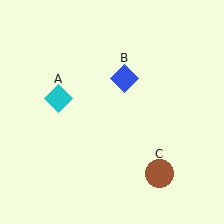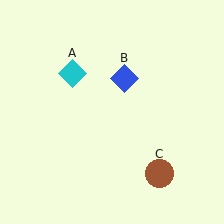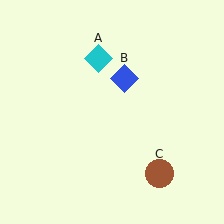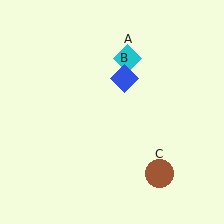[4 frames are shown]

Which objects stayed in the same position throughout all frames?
Blue diamond (object B) and brown circle (object C) remained stationary.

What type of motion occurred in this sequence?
The cyan diamond (object A) rotated clockwise around the center of the scene.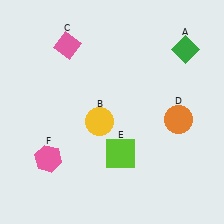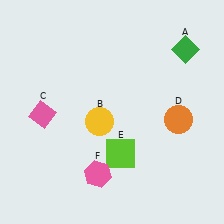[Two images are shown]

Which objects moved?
The objects that moved are: the pink diamond (C), the pink hexagon (F).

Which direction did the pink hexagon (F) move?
The pink hexagon (F) moved right.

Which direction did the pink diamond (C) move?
The pink diamond (C) moved down.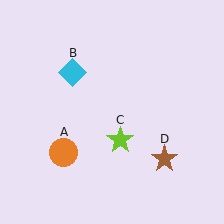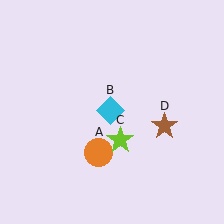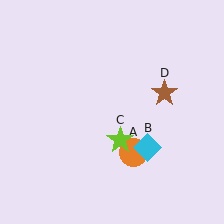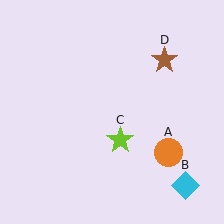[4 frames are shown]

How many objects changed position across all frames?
3 objects changed position: orange circle (object A), cyan diamond (object B), brown star (object D).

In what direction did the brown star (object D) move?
The brown star (object D) moved up.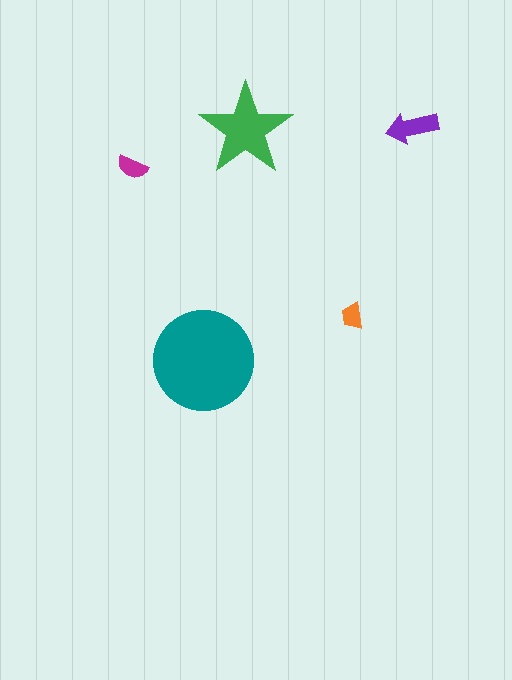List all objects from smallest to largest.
The orange trapezoid, the magenta semicircle, the purple arrow, the green star, the teal circle.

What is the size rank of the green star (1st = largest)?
2nd.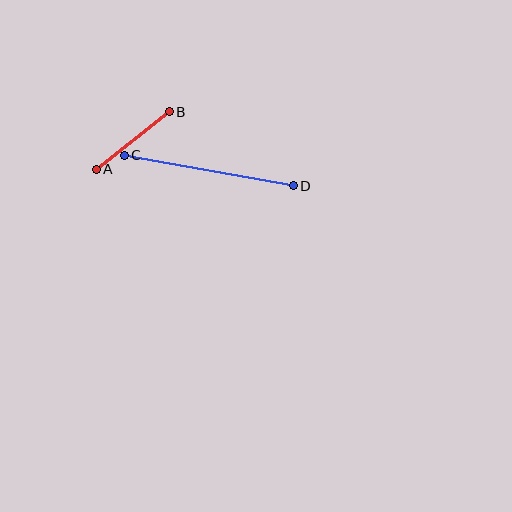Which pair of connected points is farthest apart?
Points C and D are farthest apart.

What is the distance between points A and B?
The distance is approximately 93 pixels.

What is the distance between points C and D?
The distance is approximately 172 pixels.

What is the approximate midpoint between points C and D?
The midpoint is at approximately (209, 170) pixels.